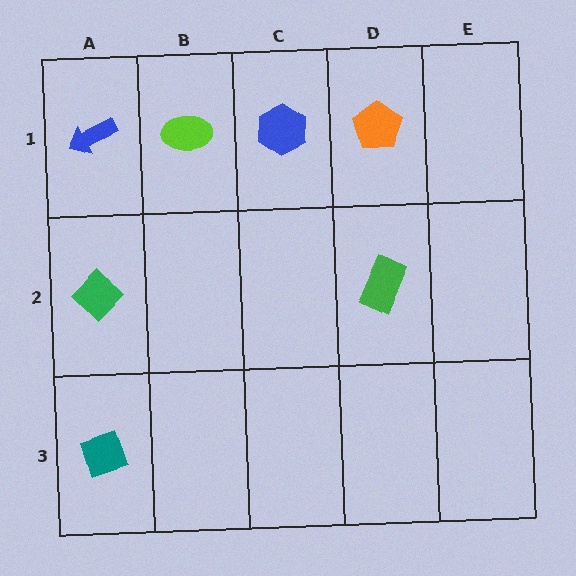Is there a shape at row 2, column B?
No, that cell is empty.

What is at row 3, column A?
A teal diamond.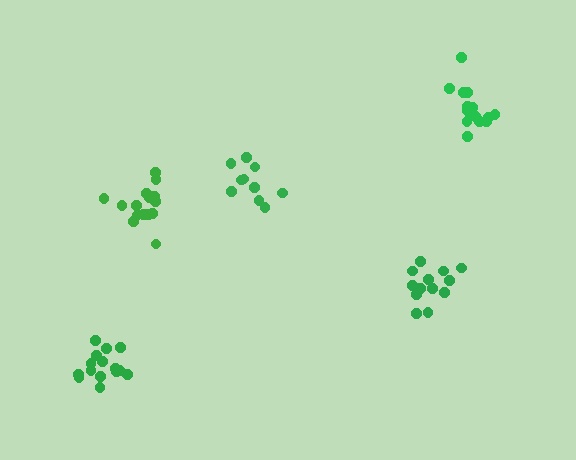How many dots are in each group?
Group 1: 13 dots, Group 2: 15 dots, Group 3: 10 dots, Group 4: 15 dots, Group 5: 15 dots (68 total).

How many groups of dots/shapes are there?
There are 5 groups.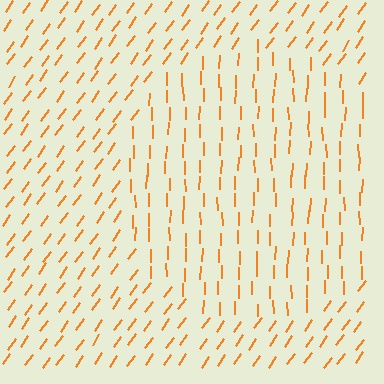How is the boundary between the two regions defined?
The boundary is defined purely by a change in line orientation (approximately 35 degrees difference). All lines are the same color and thickness.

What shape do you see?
I see a circle.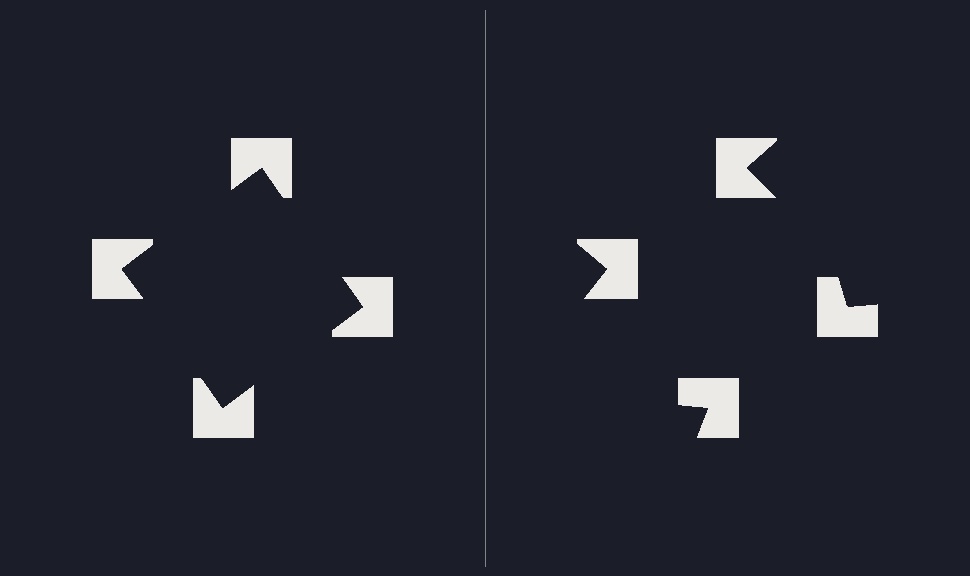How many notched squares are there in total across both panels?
8 — 4 on each side.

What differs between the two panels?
The notched squares are positioned identically on both sides; only the wedge orientations differ. On the left they align to a square; on the right they are misaligned.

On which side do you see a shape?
An illusory square appears on the left side. On the right side the wedge cuts are rotated, so no coherent shape forms.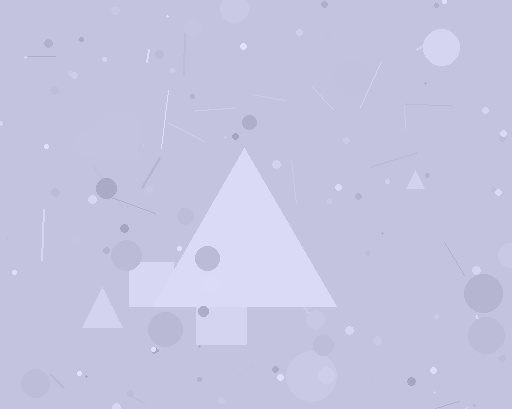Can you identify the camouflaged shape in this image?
The camouflaged shape is a triangle.